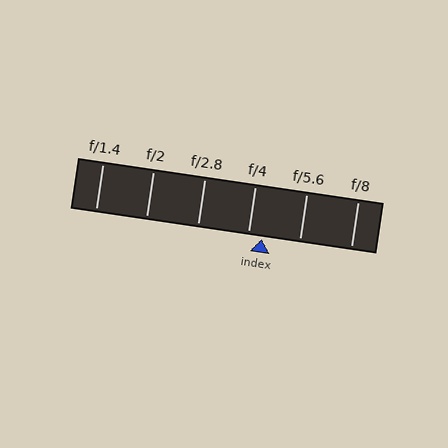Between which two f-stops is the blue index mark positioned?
The index mark is between f/4 and f/5.6.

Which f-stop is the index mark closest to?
The index mark is closest to f/4.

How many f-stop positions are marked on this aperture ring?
There are 6 f-stop positions marked.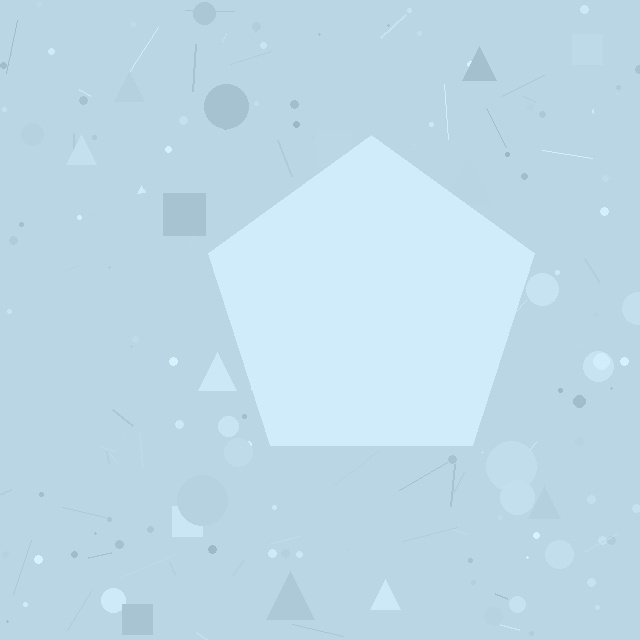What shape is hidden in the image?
A pentagon is hidden in the image.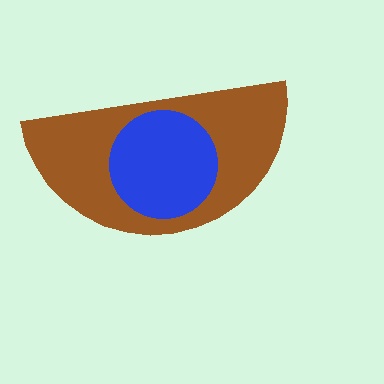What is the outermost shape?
The brown semicircle.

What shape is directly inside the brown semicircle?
The blue circle.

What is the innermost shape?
The blue circle.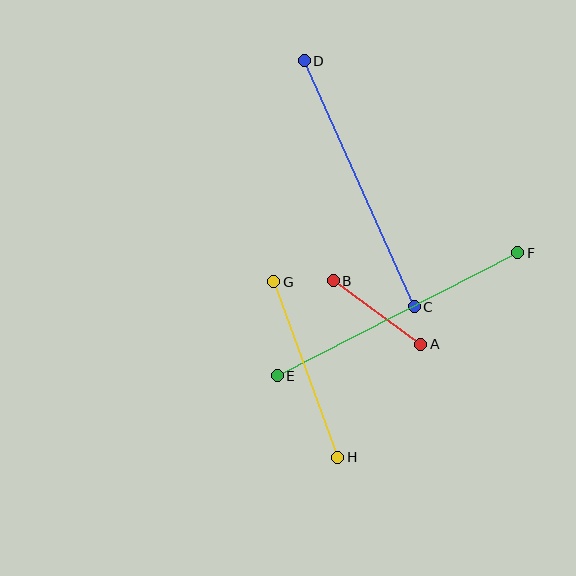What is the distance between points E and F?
The distance is approximately 270 pixels.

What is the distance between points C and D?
The distance is approximately 270 pixels.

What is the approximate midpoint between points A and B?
The midpoint is at approximately (377, 313) pixels.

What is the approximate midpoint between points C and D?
The midpoint is at approximately (359, 184) pixels.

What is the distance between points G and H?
The distance is approximately 186 pixels.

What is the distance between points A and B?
The distance is approximately 108 pixels.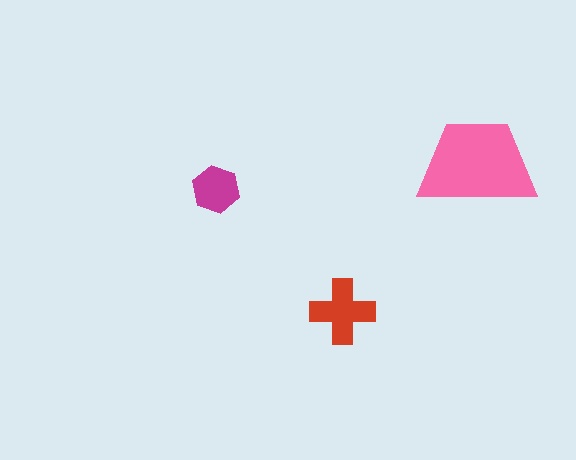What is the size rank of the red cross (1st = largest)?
2nd.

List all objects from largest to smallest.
The pink trapezoid, the red cross, the magenta hexagon.